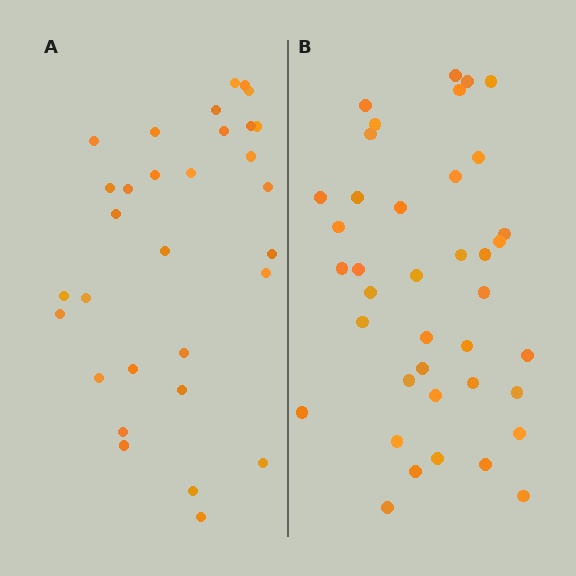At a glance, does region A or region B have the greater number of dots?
Region B (the right region) has more dots.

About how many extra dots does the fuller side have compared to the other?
Region B has roughly 8 or so more dots than region A.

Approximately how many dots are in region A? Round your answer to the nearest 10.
About 30 dots. (The exact count is 31, which rounds to 30.)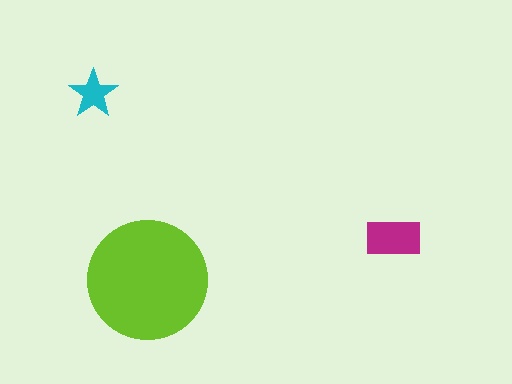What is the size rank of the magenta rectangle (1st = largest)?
2nd.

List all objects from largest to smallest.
The lime circle, the magenta rectangle, the cyan star.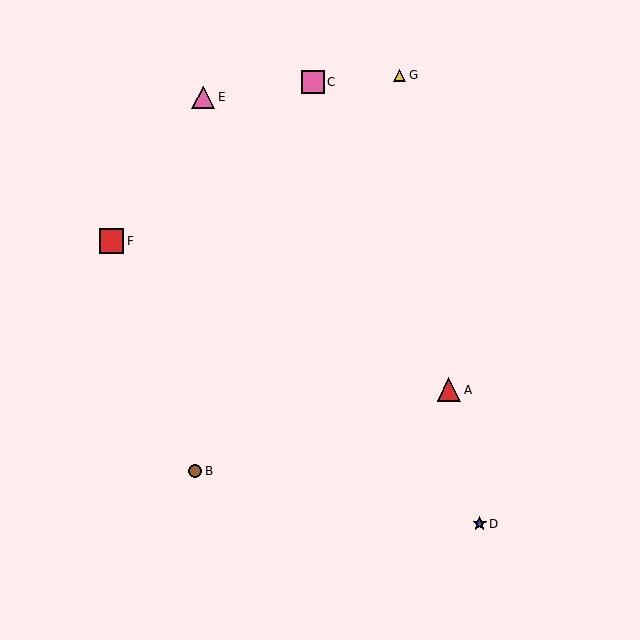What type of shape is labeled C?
Shape C is a pink square.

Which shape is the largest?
The red square (labeled F) is the largest.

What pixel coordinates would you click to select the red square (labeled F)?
Click at (112, 241) to select the red square F.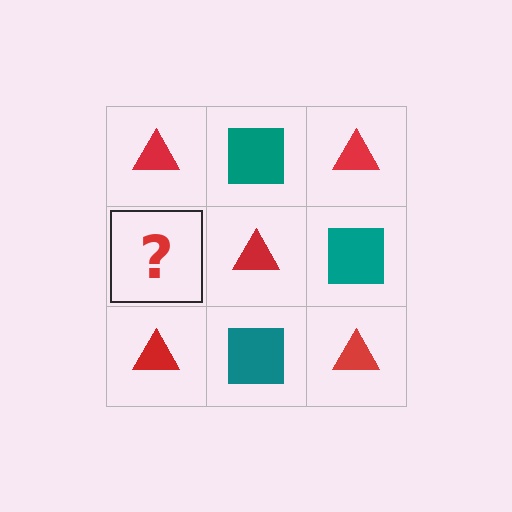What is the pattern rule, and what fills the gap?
The rule is that it alternates red triangle and teal square in a checkerboard pattern. The gap should be filled with a teal square.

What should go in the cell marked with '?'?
The missing cell should contain a teal square.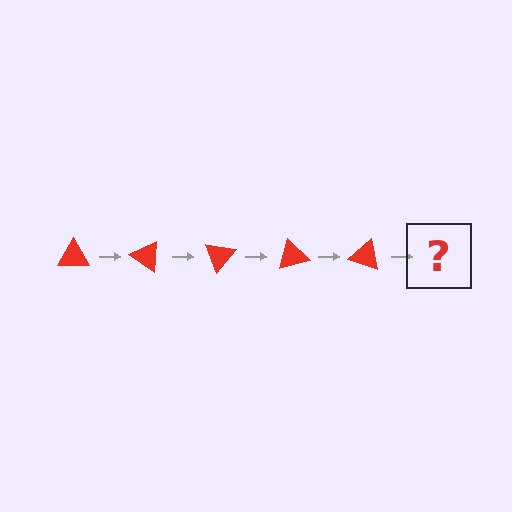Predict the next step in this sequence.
The next step is a red triangle rotated 175 degrees.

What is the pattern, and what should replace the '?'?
The pattern is that the triangle rotates 35 degrees each step. The '?' should be a red triangle rotated 175 degrees.